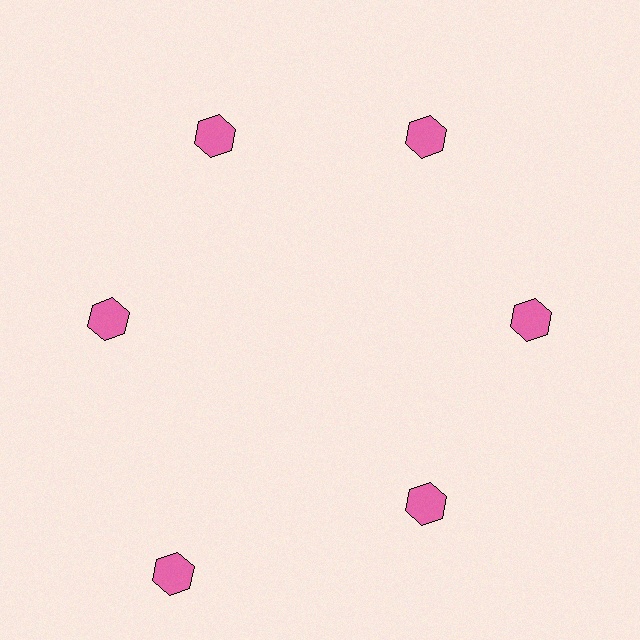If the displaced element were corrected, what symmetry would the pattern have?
It would have 6-fold rotational symmetry — the pattern would map onto itself every 60 degrees.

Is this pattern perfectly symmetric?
No. The 6 pink hexagons are arranged in a ring, but one element near the 7 o'clock position is pushed outward from the center, breaking the 6-fold rotational symmetry.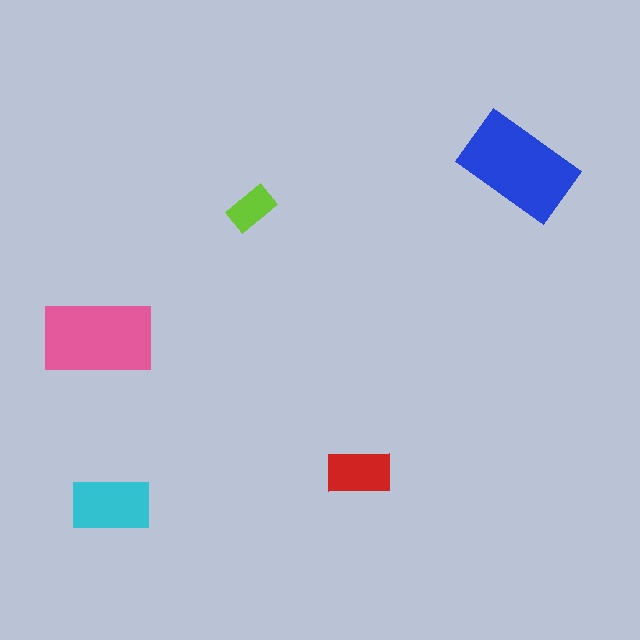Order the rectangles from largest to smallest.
the blue one, the pink one, the cyan one, the red one, the lime one.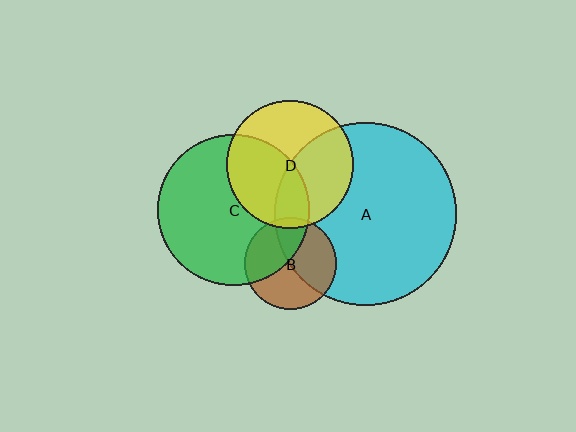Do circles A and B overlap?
Yes.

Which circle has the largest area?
Circle A (cyan).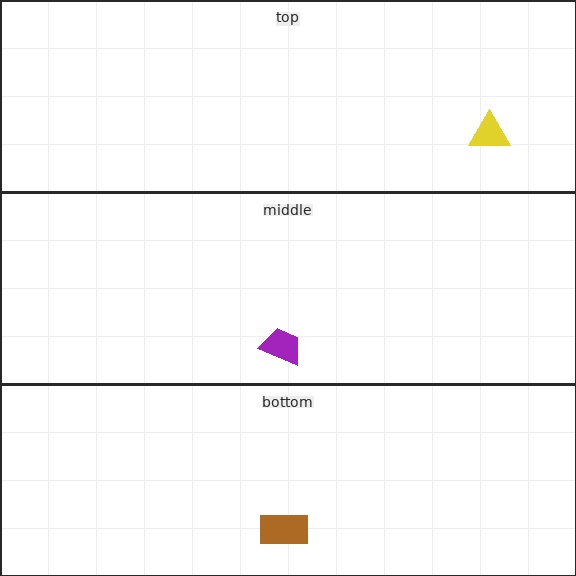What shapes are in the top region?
The yellow triangle.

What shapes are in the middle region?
The purple trapezoid.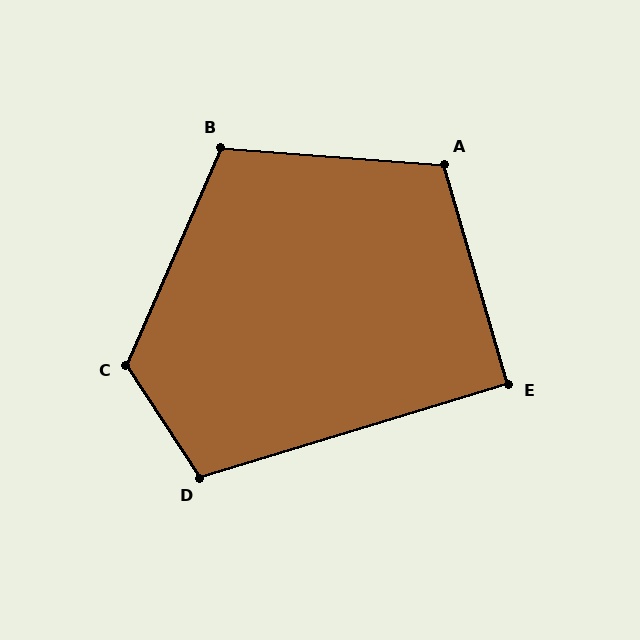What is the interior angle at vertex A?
Approximately 111 degrees (obtuse).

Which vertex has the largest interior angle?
C, at approximately 124 degrees.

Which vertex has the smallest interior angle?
E, at approximately 91 degrees.